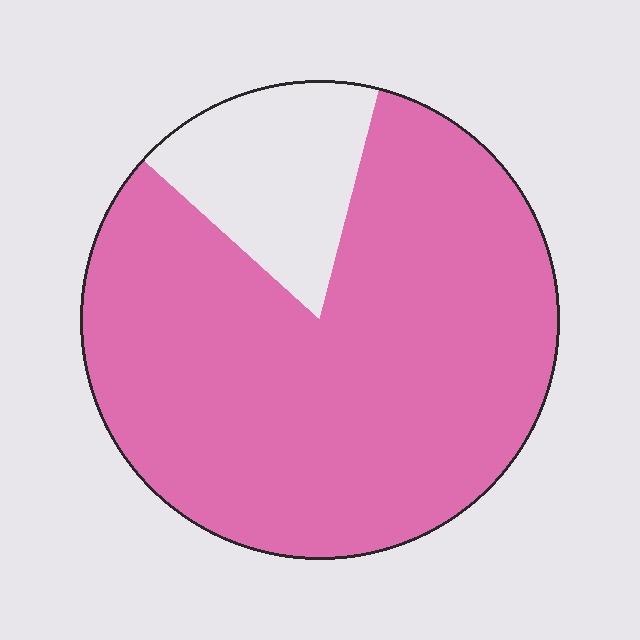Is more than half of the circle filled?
Yes.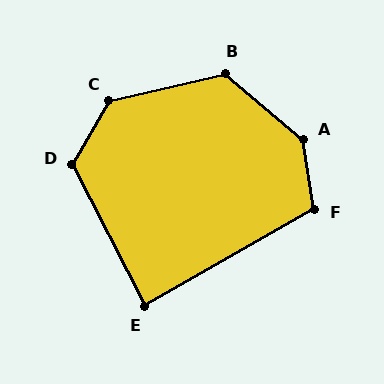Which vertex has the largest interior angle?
A, at approximately 139 degrees.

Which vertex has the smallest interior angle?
E, at approximately 88 degrees.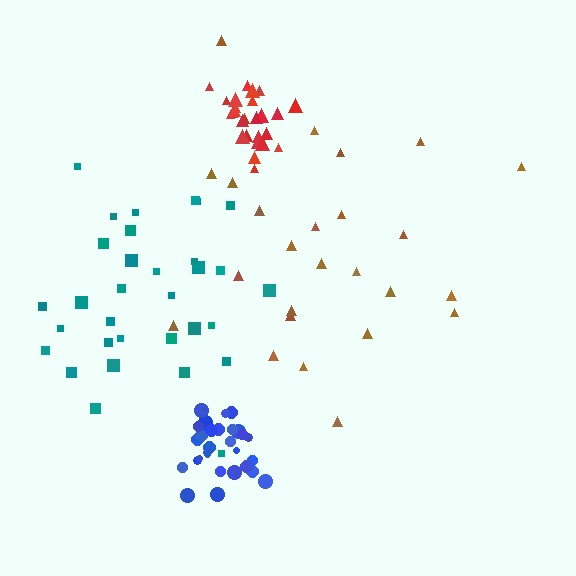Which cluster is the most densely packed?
Blue.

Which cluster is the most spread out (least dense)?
Brown.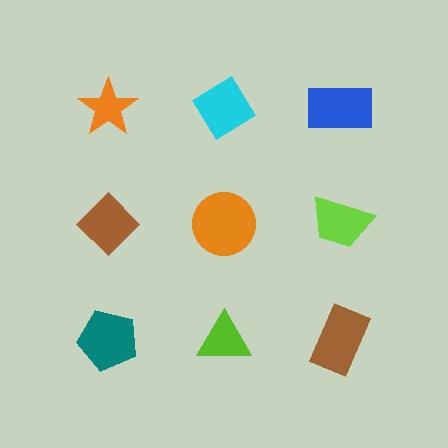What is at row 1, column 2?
A cyan diamond.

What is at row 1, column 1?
An orange star.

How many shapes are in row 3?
3 shapes.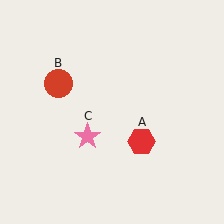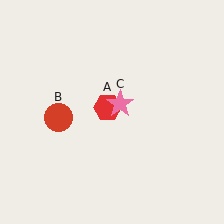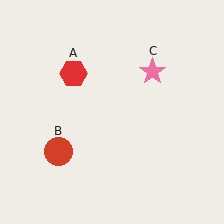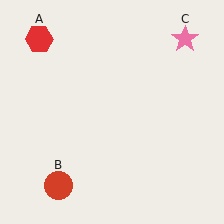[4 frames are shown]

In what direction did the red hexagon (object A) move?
The red hexagon (object A) moved up and to the left.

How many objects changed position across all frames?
3 objects changed position: red hexagon (object A), red circle (object B), pink star (object C).